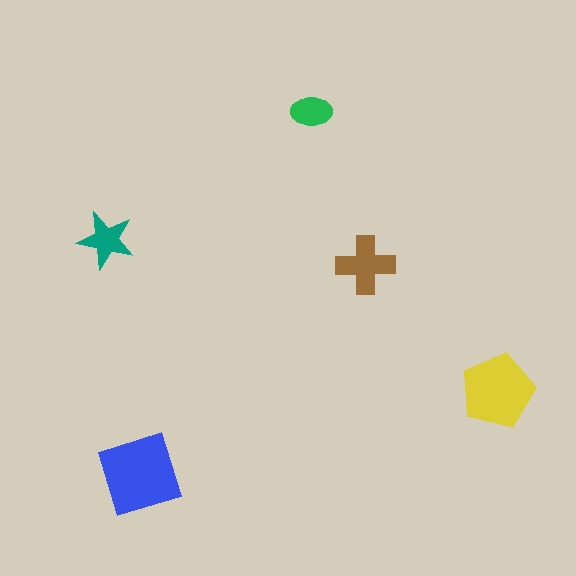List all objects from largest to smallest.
The blue square, the yellow pentagon, the brown cross, the teal star, the green ellipse.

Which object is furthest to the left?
The teal star is leftmost.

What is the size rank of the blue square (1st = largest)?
1st.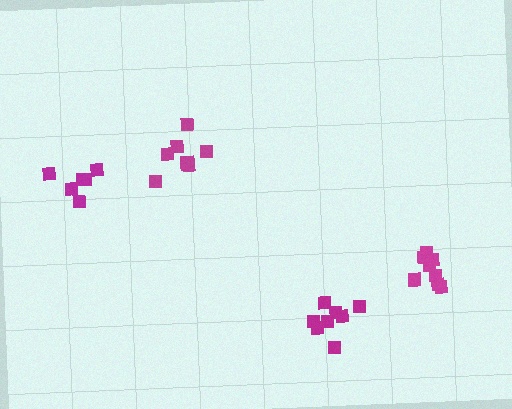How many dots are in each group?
Group 1: 6 dots, Group 2: 8 dots, Group 3: 8 dots, Group 4: 8 dots (30 total).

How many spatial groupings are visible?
There are 4 spatial groupings.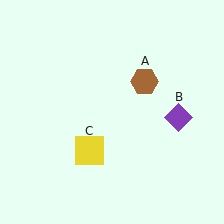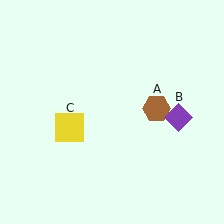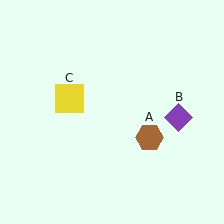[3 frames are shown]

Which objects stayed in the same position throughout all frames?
Purple diamond (object B) remained stationary.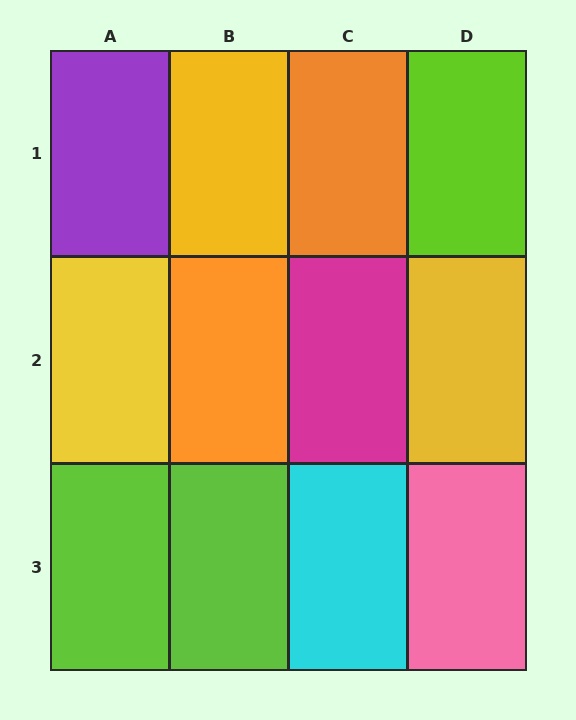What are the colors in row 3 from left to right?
Lime, lime, cyan, pink.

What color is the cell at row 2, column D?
Yellow.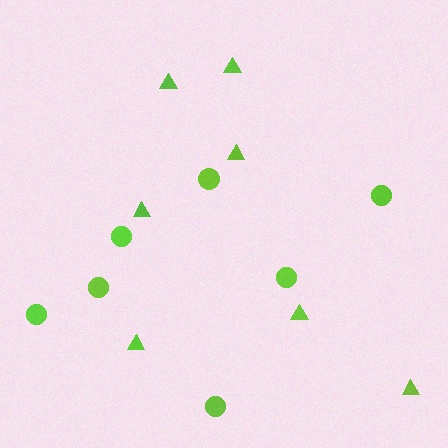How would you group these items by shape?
There are 2 groups: one group of triangles (7) and one group of circles (7).